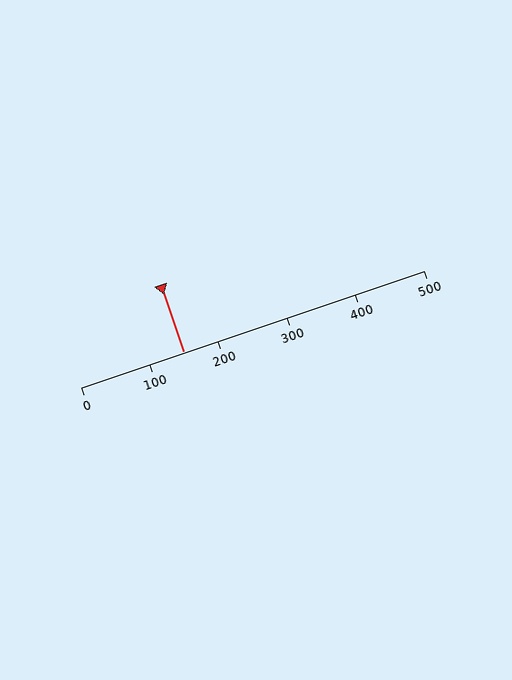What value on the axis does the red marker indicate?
The marker indicates approximately 150.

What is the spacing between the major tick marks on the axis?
The major ticks are spaced 100 apart.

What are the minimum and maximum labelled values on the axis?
The axis runs from 0 to 500.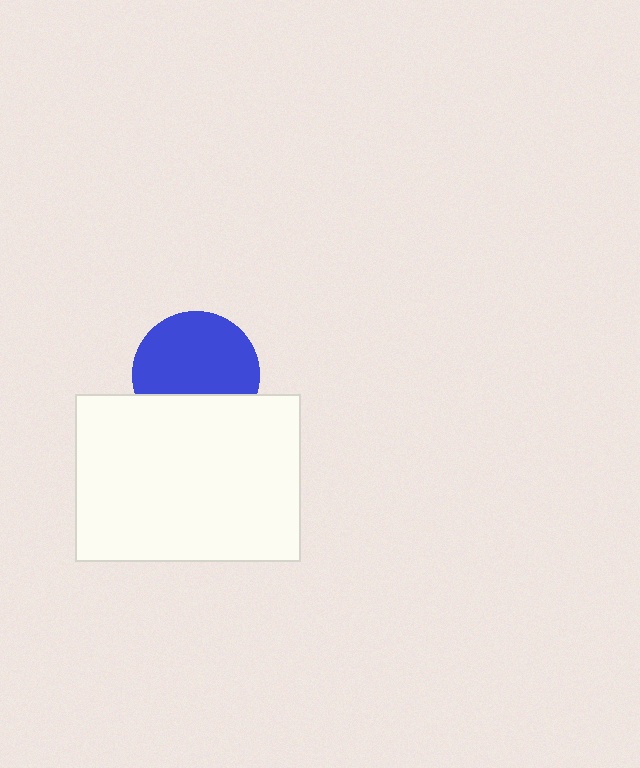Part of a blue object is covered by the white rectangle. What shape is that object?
It is a circle.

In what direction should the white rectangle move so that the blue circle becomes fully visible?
The white rectangle should move down. That is the shortest direction to clear the overlap and leave the blue circle fully visible.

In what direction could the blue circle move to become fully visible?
The blue circle could move up. That would shift it out from behind the white rectangle entirely.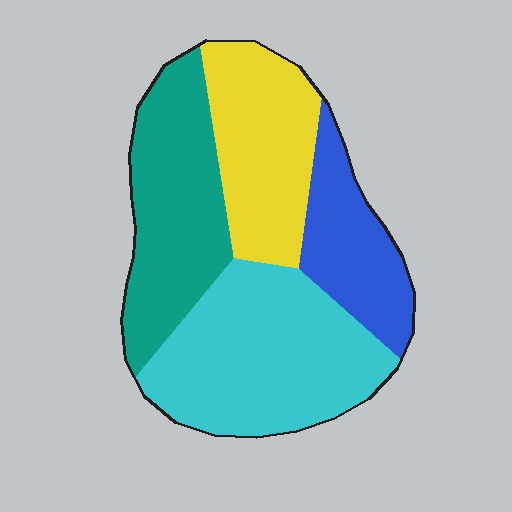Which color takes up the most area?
Cyan, at roughly 35%.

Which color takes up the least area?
Blue, at roughly 15%.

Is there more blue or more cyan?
Cyan.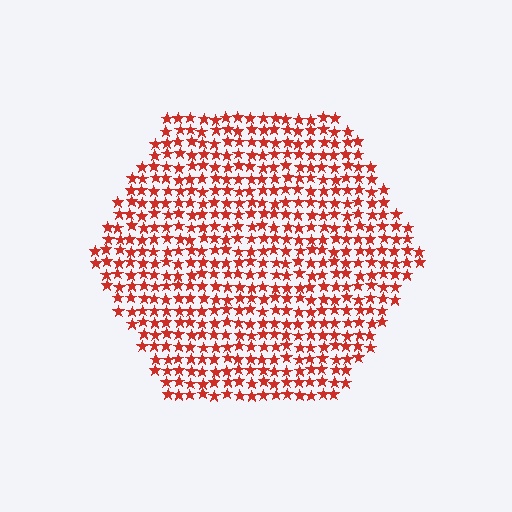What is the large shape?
The large shape is a hexagon.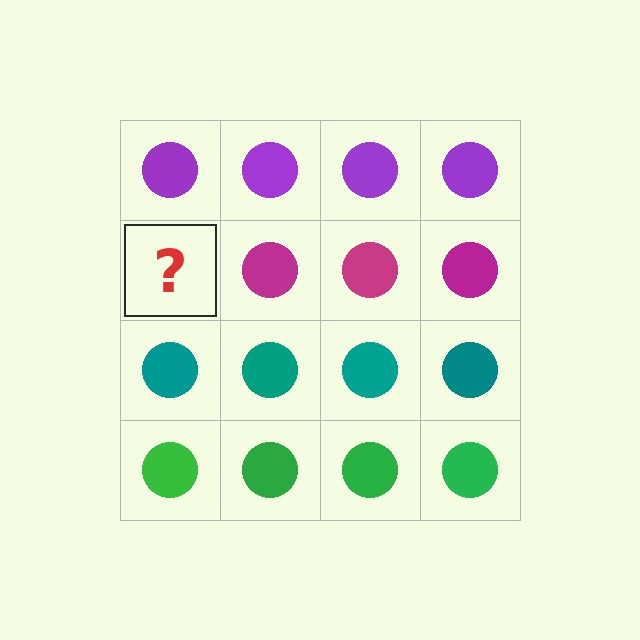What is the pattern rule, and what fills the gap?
The rule is that each row has a consistent color. The gap should be filled with a magenta circle.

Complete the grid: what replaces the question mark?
The question mark should be replaced with a magenta circle.